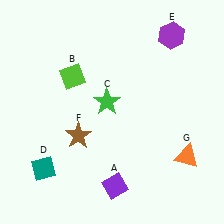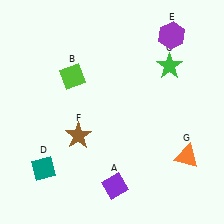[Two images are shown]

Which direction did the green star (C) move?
The green star (C) moved right.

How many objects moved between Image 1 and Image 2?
1 object moved between the two images.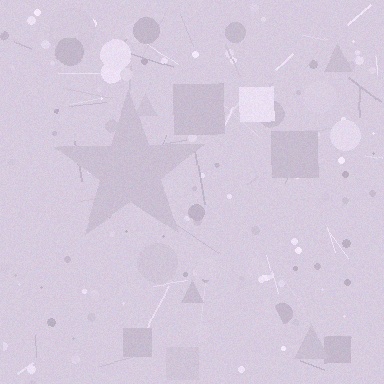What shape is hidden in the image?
A star is hidden in the image.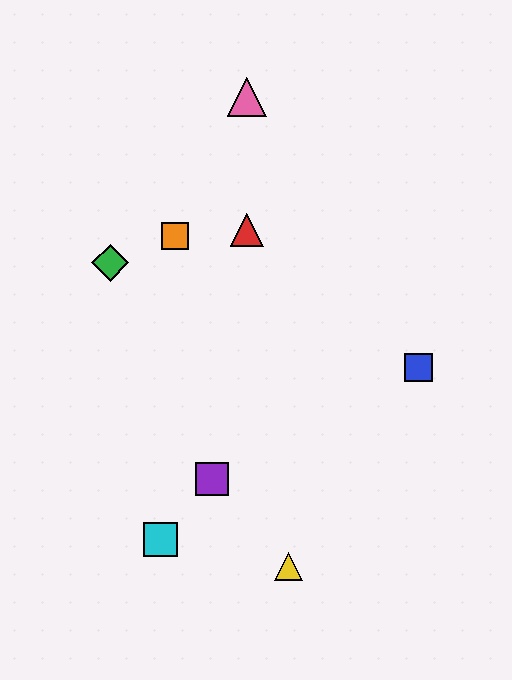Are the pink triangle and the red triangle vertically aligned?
Yes, both are at x≈247.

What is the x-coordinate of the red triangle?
The red triangle is at x≈247.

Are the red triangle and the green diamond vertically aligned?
No, the red triangle is at x≈247 and the green diamond is at x≈110.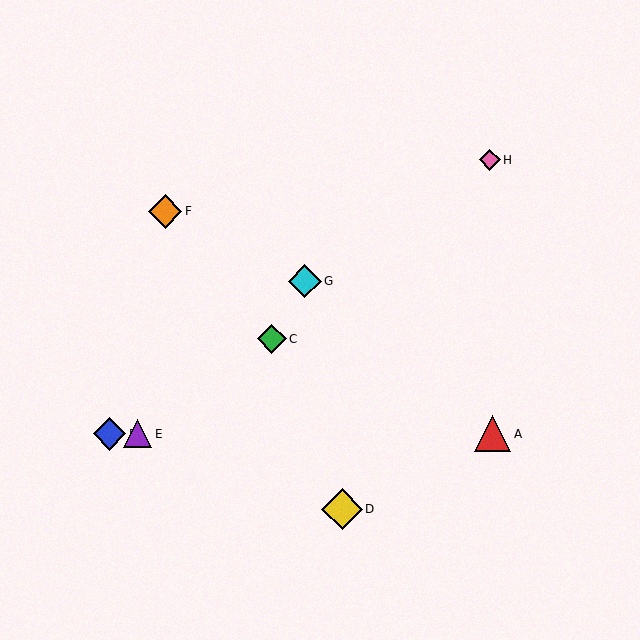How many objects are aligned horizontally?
3 objects (A, B, E) are aligned horizontally.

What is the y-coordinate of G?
Object G is at y≈281.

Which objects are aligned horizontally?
Objects A, B, E are aligned horizontally.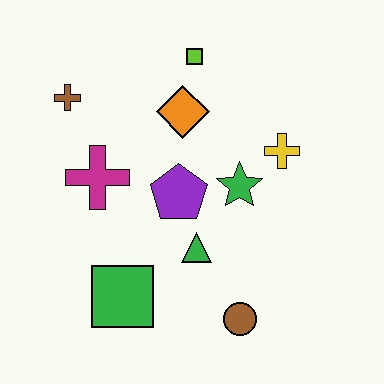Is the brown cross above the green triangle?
Yes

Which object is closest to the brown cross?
The magenta cross is closest to the brown cross.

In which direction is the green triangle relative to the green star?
The green triangle is below the green star.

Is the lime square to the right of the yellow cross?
No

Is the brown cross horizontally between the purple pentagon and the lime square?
No